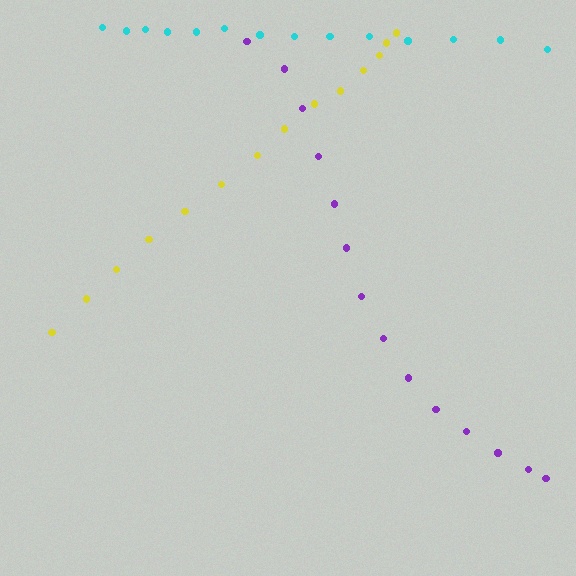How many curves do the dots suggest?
There are 3 distinct paths.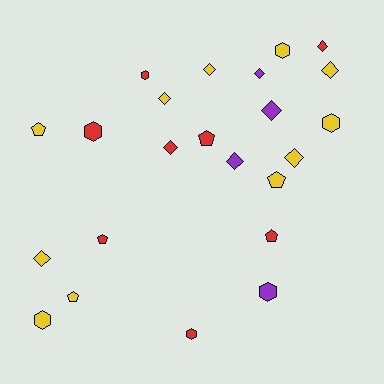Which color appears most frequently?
Yellow, with 11 objects.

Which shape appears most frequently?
Diamond, with 10 objects.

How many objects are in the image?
There are 23 objects.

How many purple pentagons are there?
There are no purple pentagons.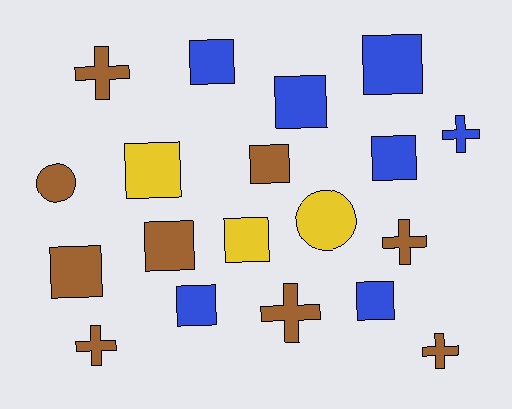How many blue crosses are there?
There is 1 blue cross.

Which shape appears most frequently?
Square, with 11 objects.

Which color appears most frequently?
Brown, with 9 objects.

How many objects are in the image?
There are 19 objects.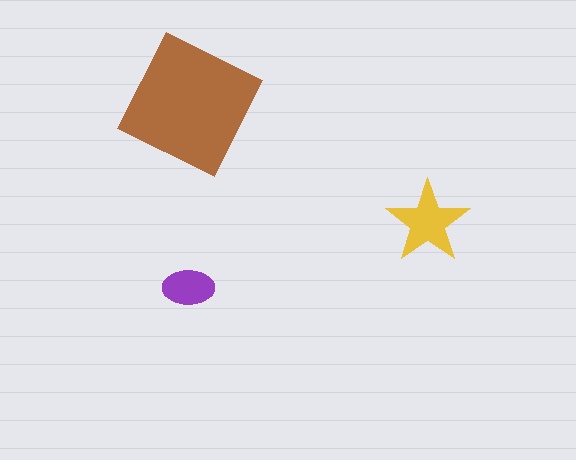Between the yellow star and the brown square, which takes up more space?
The brown square.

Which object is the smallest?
The purple ellipse.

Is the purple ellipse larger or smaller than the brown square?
Smaller.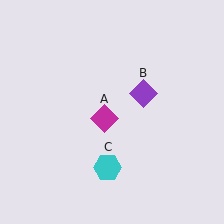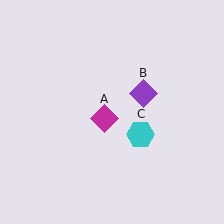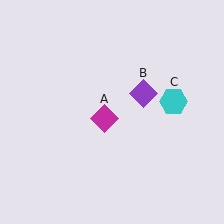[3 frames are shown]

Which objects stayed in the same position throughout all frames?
Magenta diamond (object A) and purple diamond (object B) remained stationary.